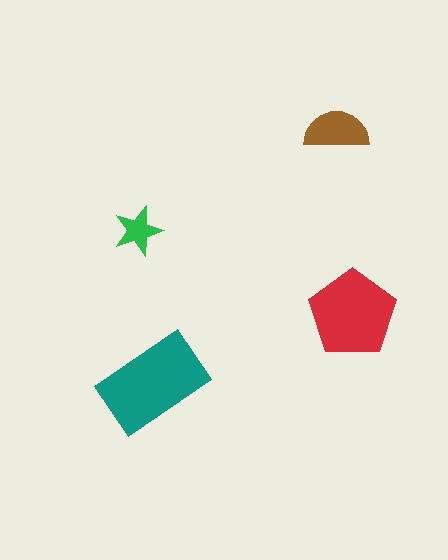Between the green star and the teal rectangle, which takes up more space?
The teal rectangle.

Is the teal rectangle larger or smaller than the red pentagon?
Larger.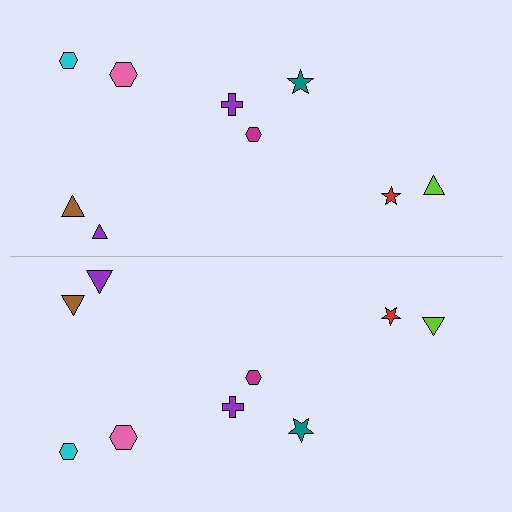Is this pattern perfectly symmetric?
No, the pattern is not perfectly symmetric. The purple triangle on the bottom side has a different size than its mirror counterpart.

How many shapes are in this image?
There are 18 shapes in this image.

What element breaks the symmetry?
The purple triangle on the bottom side has a different size than its mirror counterpart.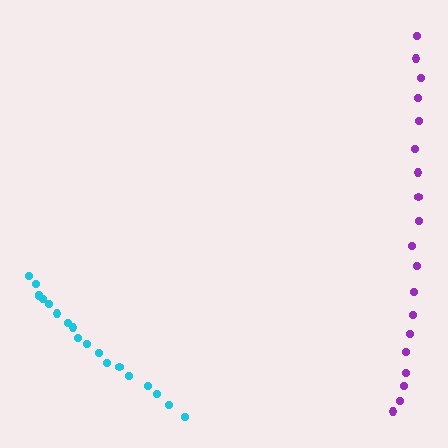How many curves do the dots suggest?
There are 2 distinct paths.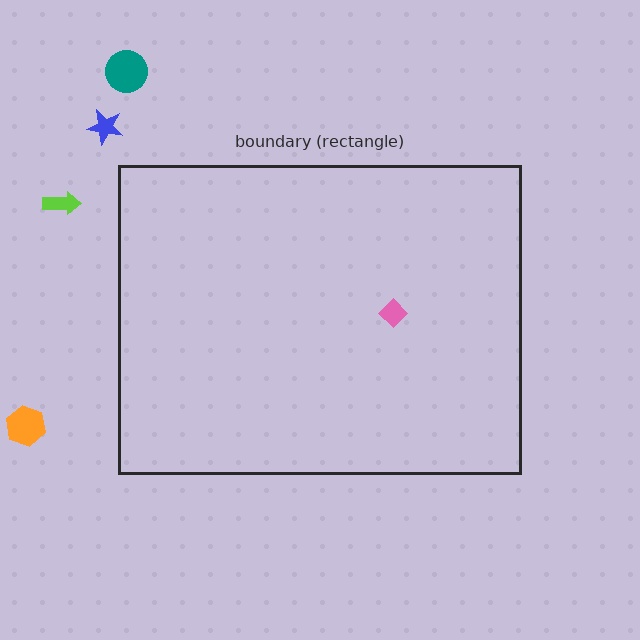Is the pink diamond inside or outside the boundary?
Inside.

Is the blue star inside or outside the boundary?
Outside.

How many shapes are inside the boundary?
1 inside, 4 outside.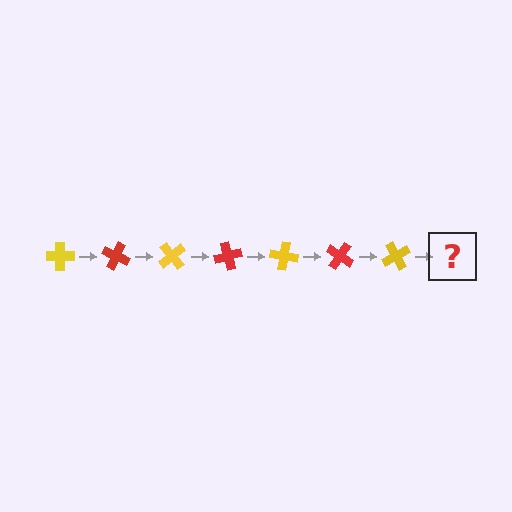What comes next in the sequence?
The next element should be a red cross, rotated 175 degrees from the start.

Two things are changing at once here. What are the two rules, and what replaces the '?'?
The two rules are that it rotates 25 degrees each step and the color cycles through yellow and red. The '?' should be a red cross, rotated 175 degrees from the start.